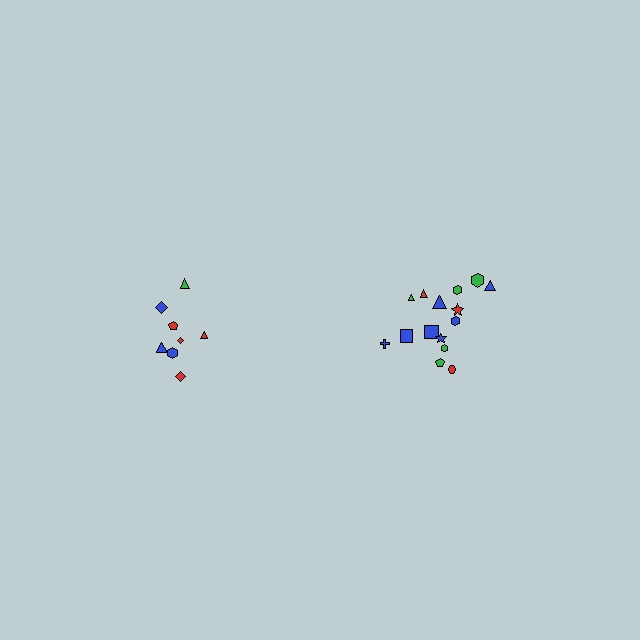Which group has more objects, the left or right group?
The right group.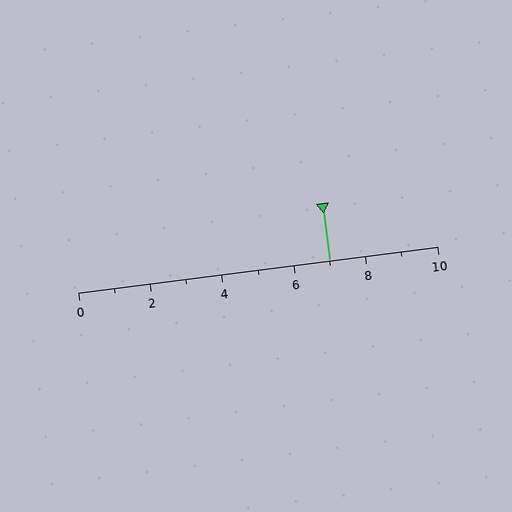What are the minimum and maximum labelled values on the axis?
The axis runs from 0 to 10.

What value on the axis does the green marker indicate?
The marker indicates approximately 7.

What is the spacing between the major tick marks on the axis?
The major ticks are spaced 2 apart.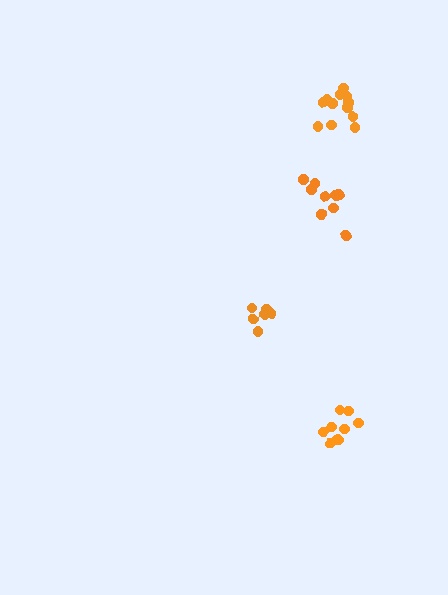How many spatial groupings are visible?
There are 4 spatial groupings.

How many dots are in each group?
Group 1: 7 dots, Group 2: 12 dots, Group 3: 9 dots, Group 4: 9 dots (37 total).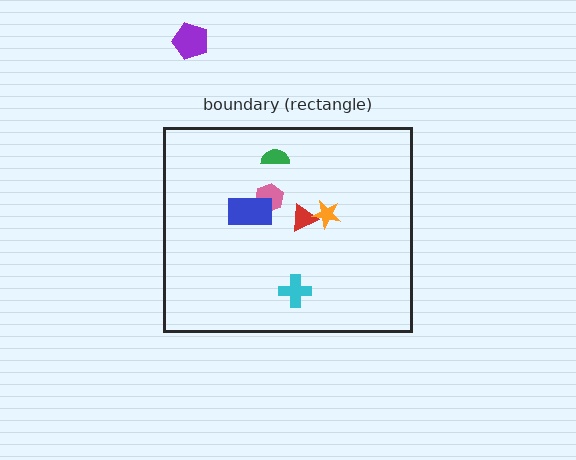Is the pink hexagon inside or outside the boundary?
Inside.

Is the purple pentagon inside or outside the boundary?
Outside.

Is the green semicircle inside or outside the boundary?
Inside.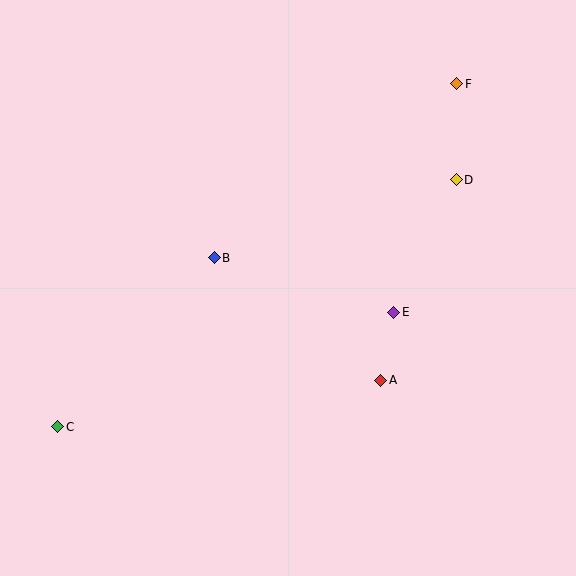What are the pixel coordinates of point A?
Point A is at (381, 380).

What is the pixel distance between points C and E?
The distance between C and E is 355 pixels.